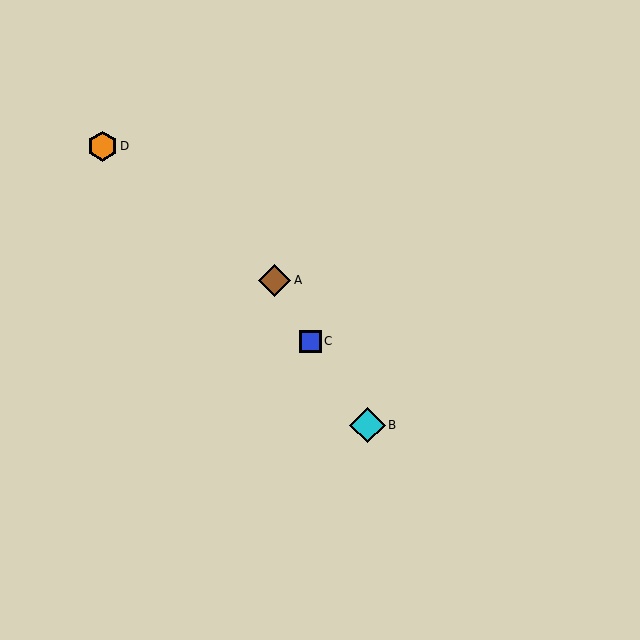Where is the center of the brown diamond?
The center of the brown diamond is at (275, 281).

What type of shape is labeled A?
Shape A is a brown diamond.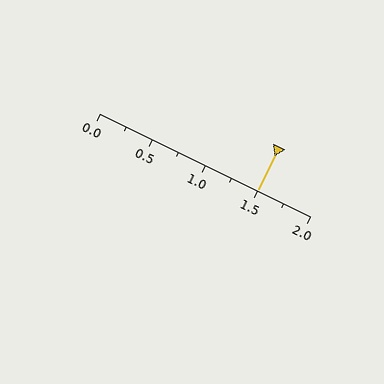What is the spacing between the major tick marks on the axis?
The major ticks are spaced 0.5 apart.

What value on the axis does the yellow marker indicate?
The marker indicates approximately 1.5.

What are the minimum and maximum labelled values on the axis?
The axis runs from 0.0 to 2.0.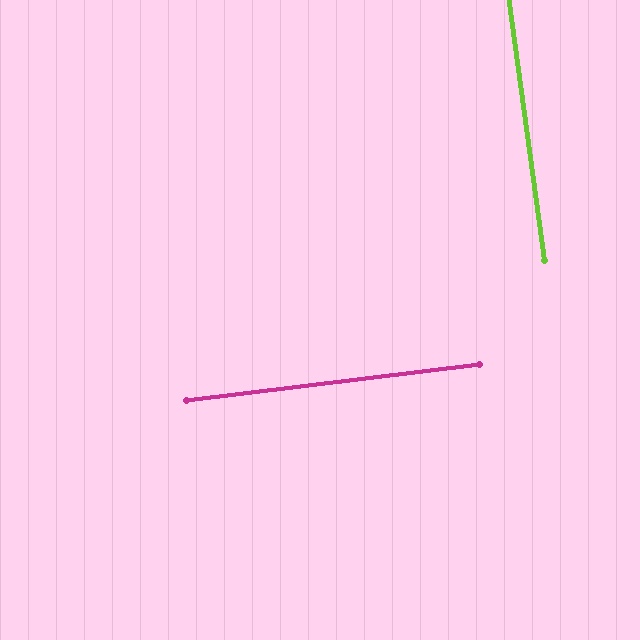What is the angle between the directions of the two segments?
Approximately 89 degrees.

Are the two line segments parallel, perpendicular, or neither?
Perpendicular — they meet at approximately 89°.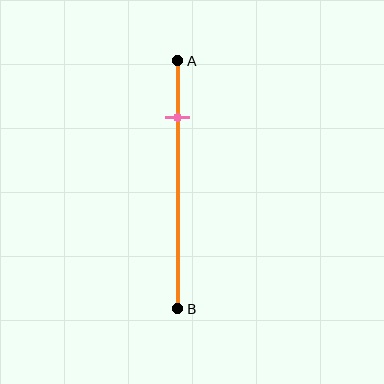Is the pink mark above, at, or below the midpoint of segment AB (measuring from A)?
The pink mark is above the midpoint of segment AB.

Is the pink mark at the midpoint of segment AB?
No, the mark is at about 25% from A, not at the 50% midpoint.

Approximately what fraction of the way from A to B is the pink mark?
The pink mark is approximately 25% of the way from A to B.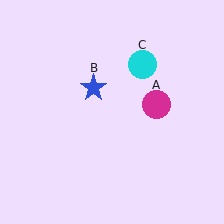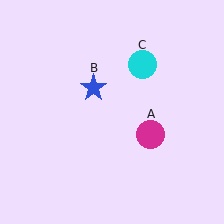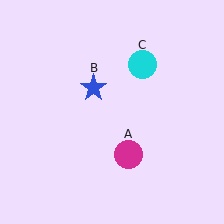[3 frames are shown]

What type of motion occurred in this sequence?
The magenta circle (object A) rotated clockwise around the center of the scene.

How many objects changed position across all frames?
1 object changed position: magenta circle (object A).